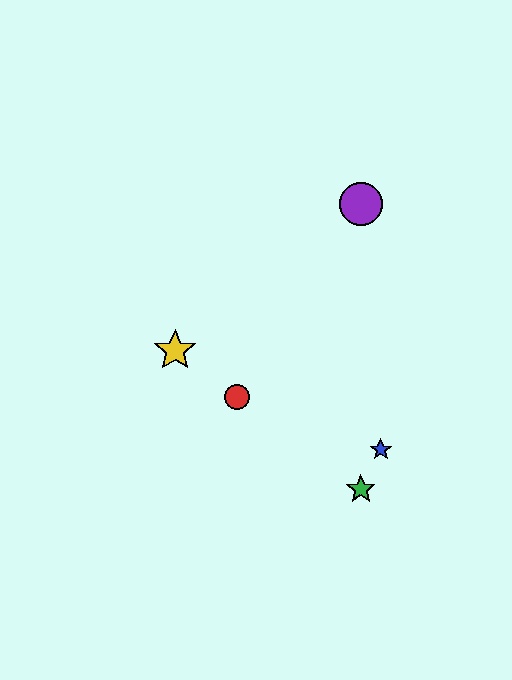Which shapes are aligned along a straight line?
The red circle, the green star, the yellow star are aligned along a straight line.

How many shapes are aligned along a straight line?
3 shapes (the red circle, the green star, the yellow star) are aligned along a straight line.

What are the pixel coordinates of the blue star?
The blue star is at (381, 450).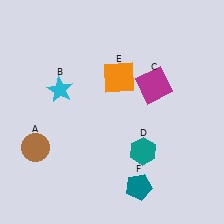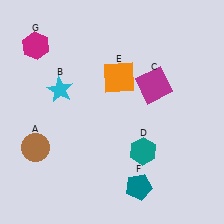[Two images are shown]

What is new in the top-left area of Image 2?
A magenta hexagon (G) was added in the top-left area of Image 2.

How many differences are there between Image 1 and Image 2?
There is 1 difference between the two images.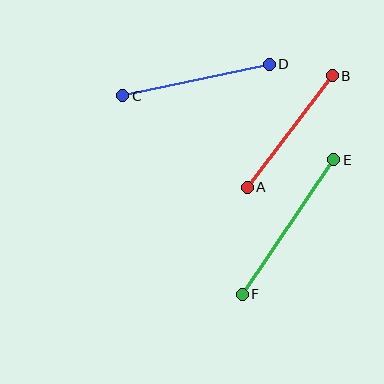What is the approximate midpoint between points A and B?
The midpoint is at approximately (290, 132) pixels.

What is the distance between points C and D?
The distance is approximately 150 pixels.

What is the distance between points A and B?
The distance is approximately 140 pixels.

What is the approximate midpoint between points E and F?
The midpoint is at approximately (288, 227) pixels.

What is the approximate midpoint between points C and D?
The midpoint is at approximately (196, 80) pixels.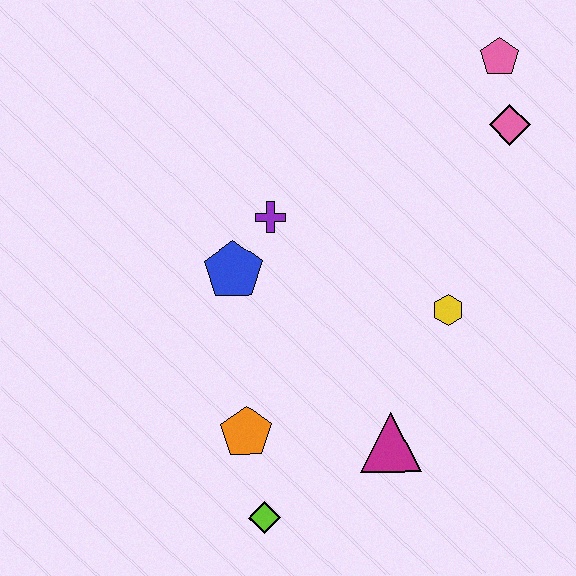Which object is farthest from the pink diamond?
The lime diamond is farthest from the pink diamond.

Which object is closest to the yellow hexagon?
The magenta triangle is closest to the yellow hexagon.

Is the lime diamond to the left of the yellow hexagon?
Yes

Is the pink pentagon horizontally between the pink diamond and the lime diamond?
Yes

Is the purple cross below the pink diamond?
Yes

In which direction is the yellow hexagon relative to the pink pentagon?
The yellow hexagon is below the pink pentagon.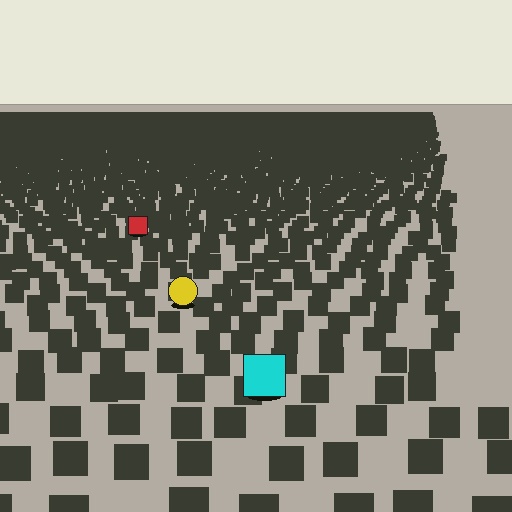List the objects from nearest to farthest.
From nearest to farthest: the cyan square, the yellow circle, the red square.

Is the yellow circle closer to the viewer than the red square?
Yes. The yellow circle is closer — you can tell from the texture gradient: the ground texture is coarser near it.